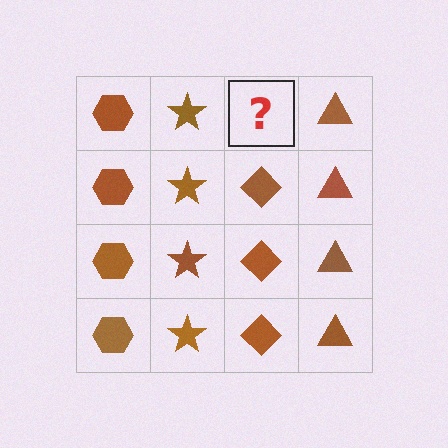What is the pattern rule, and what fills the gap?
The rule is that each column has a consistent shape. The gap should be filled with a brown diamond.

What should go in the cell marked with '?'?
The missing cell should contain a brown diamond.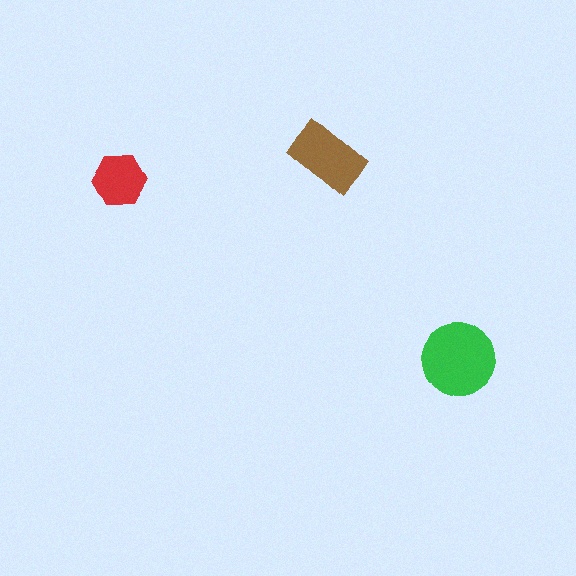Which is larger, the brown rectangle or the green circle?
The green circle.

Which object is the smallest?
The red hexagon.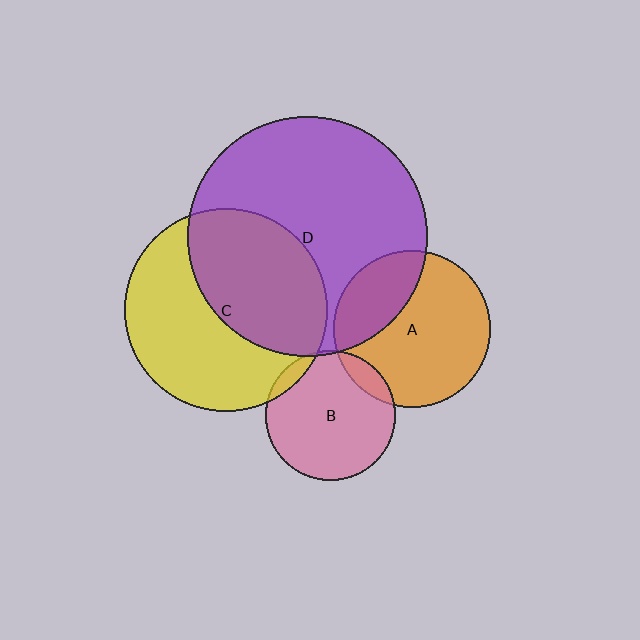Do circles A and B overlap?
Yes.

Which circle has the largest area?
Circle D (purple).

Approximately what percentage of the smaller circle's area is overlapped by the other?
Approximately 10%.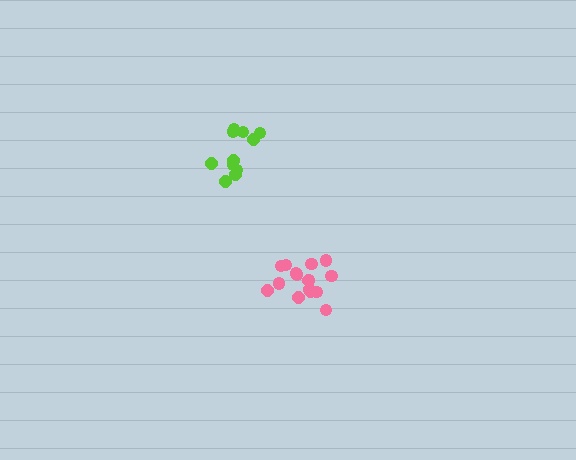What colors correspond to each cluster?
The clusters are colored: pink, lime.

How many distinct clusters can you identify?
There are 2 distinct clusters.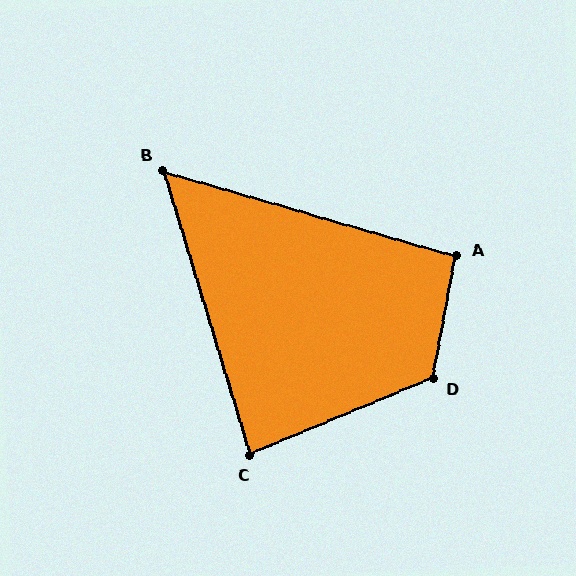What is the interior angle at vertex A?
Approximately 96 degrees (obtuse).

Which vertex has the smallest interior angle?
B, at approximately 57 degrees.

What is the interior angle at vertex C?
Approximately 84 degrees (acute).